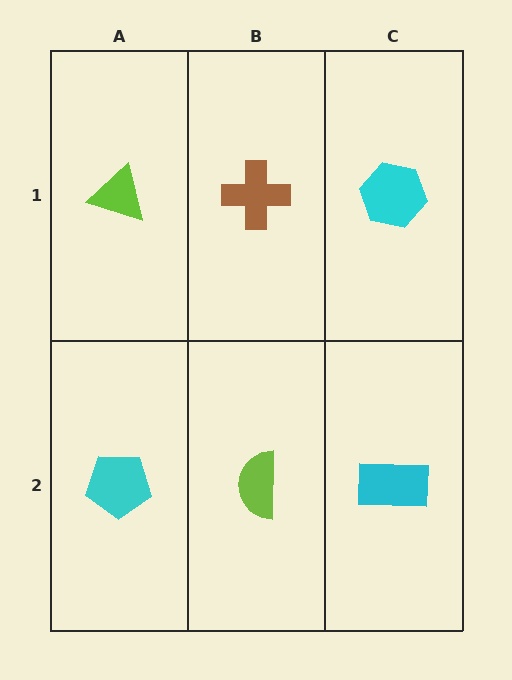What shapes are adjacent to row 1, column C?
A cyan rectangle (row 2, column C), a brown cross (row 1, column B).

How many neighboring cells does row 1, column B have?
3.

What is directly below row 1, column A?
A cyan pentagon.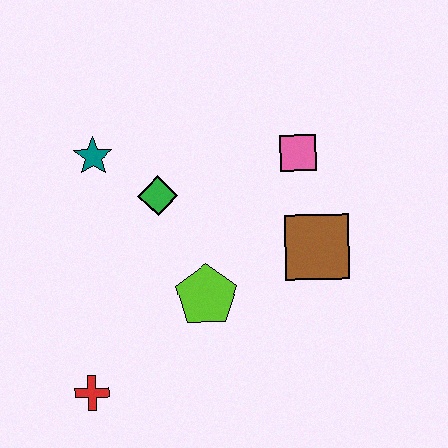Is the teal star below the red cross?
No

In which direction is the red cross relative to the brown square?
The red cross is to the left of the brown square.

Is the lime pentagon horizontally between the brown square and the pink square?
No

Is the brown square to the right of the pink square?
Yes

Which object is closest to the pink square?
The brown square is closest to the pink square.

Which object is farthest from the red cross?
The pink square is farthest from the red cross.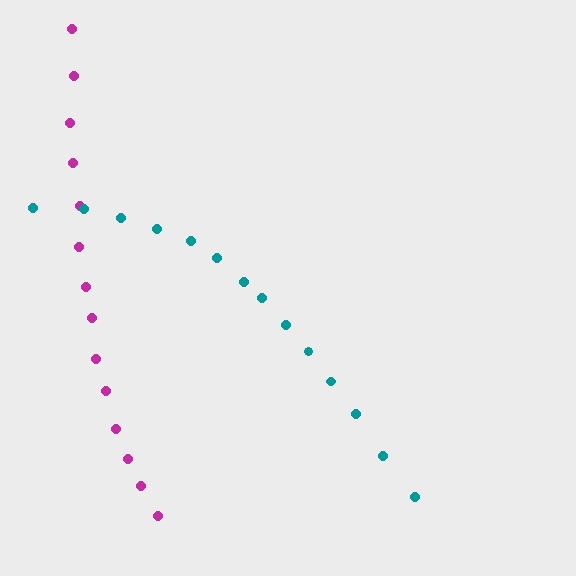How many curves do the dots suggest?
There are 2 distinct paths.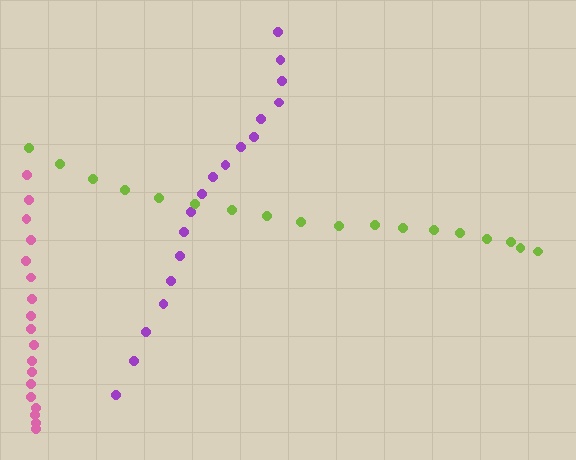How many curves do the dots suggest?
There are 3 distinct paths.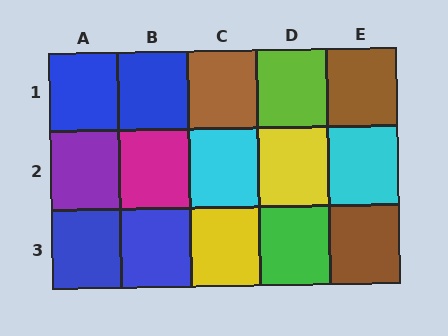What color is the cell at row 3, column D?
Green.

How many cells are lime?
1 cell is lime.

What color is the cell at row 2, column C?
Cyan.